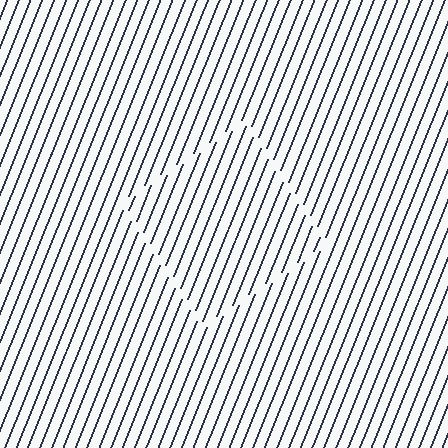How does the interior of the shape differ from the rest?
The interior of the shape contains the same grating, shifted by half a period — the contour is defined by the phase discontinuity where line-ends from the inner and outer gratings abut.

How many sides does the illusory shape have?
4 sides — the line-ends trace a square.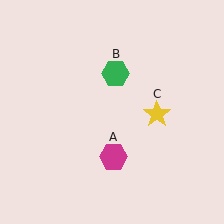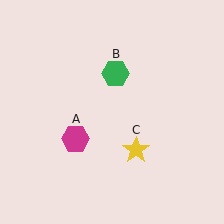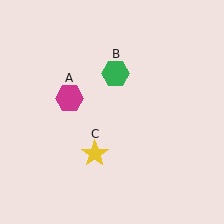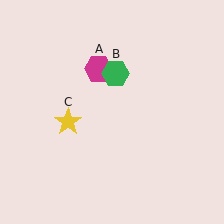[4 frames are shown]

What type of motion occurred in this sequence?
The magenta hexagon (object A), yellow star (object C) rotated clockwise around the center of the scene.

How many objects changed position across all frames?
2 objects changed position: magenta hexagon (object A), yellow star (object C).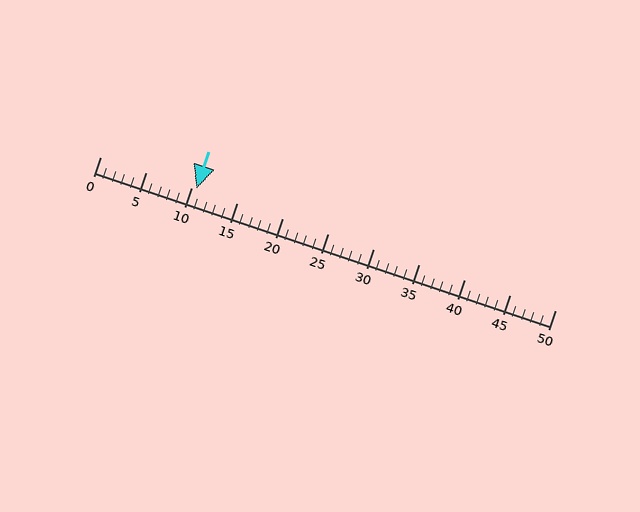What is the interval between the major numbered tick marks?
The major tick marks are spaced 5 units apart.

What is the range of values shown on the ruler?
The ruler shows values from 0 to 50.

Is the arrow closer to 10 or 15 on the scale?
The arrow is closer to 10.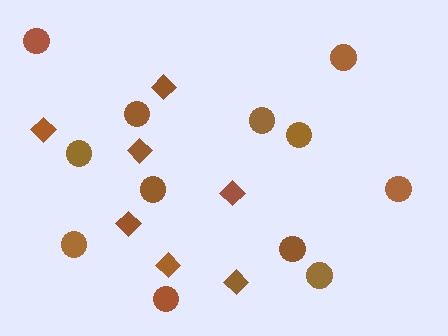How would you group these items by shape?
There are 2 groups: one group of circles (12) and one group of diamonds (7).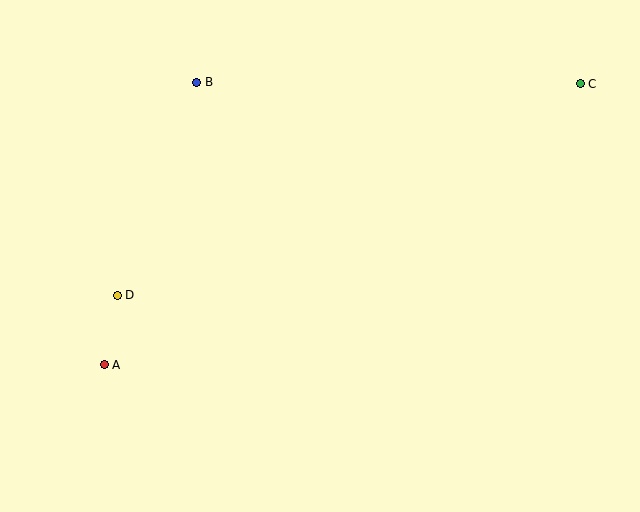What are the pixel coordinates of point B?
Point B is at (197, 82).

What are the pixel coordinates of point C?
Point C is at (580, 84).